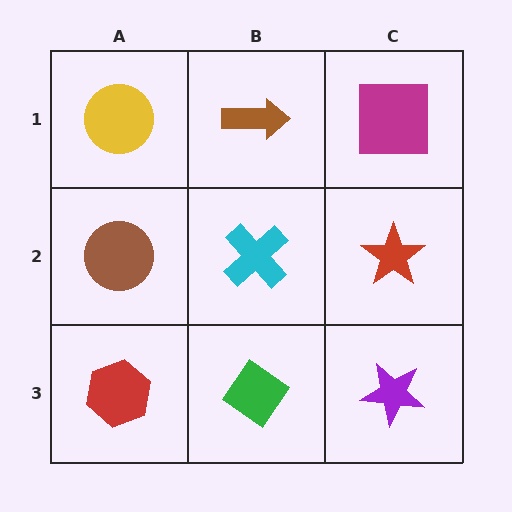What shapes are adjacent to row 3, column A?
A brown circle (row 2, column A), a green diamond (row 3, column B).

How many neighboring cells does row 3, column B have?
3.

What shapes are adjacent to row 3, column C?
A red star (row 2, column C), a green diamond (row 3, column B).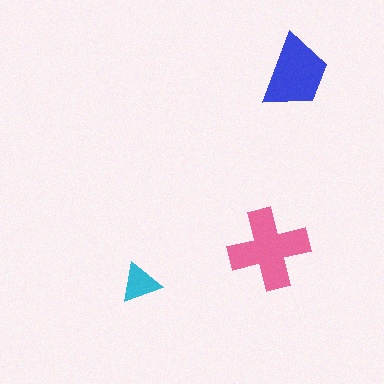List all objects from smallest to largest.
The cyan triangle, the blue trapezoid, the pink cross.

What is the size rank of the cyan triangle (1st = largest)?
3rd.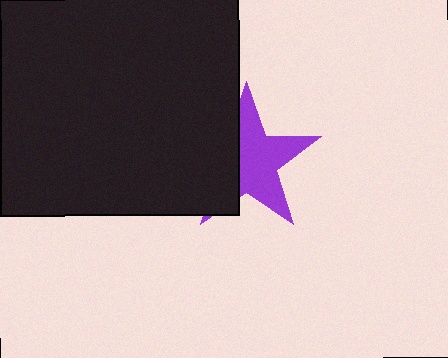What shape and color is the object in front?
The object in front is a black rectangle.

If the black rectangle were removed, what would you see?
You would see the complete purple star.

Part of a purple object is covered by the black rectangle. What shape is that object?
It is a star.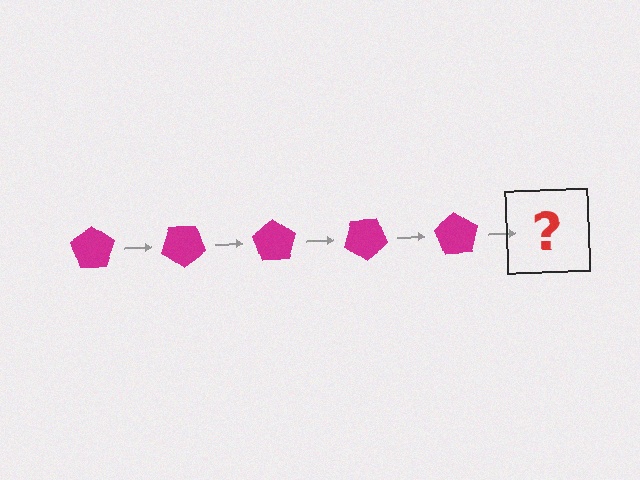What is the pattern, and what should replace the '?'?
The pattern is that the pentagon rotates 35 degrees each step. The '?' should be a magenta pentagon rotated 175 degrees.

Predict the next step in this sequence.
The next step is a magenta pentagon rotated 175 degrees.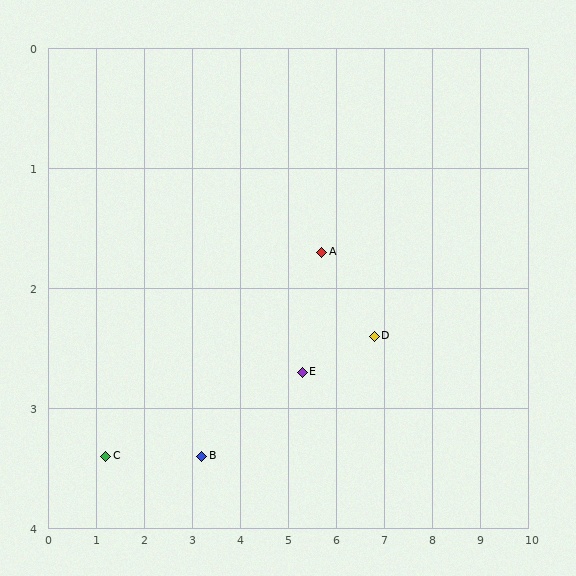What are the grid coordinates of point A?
Point A is at approximately (5.7, 1.7).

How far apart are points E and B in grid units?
Points E and B are about 2.2 grid units apart.